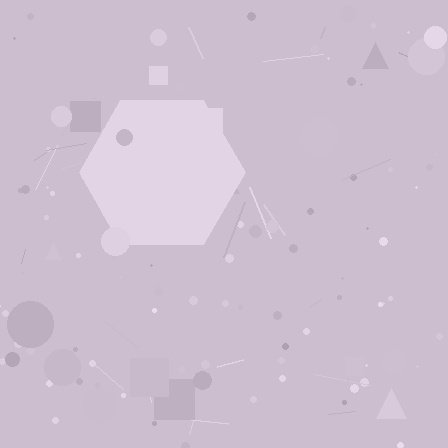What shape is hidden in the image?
A hexagon is hidden in the image.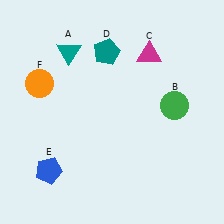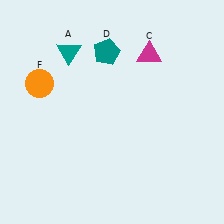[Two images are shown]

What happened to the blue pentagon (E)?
The blue pentagon (E) was removed in Image 2. It was in the bottom-left area of Image 1.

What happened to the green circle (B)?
The green circle (B) was removed in Image 2. It was in the top-right area of Image 1.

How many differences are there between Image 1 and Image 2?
There are 2 differences between the two images.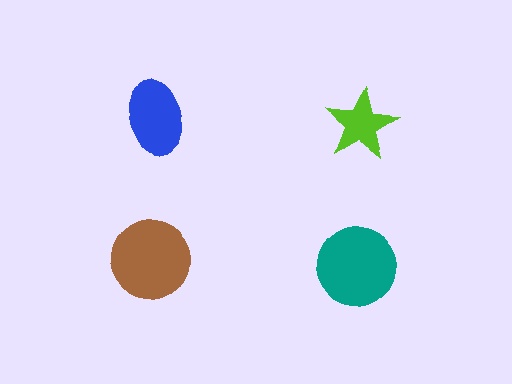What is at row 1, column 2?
A lime star.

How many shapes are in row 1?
2 shapes.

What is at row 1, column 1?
A blue ellipse.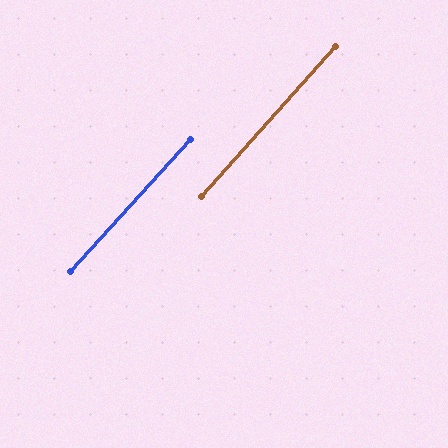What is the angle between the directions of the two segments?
Approximately 1 degree.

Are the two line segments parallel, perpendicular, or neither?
Parallel — their directions differ by only 0.5°.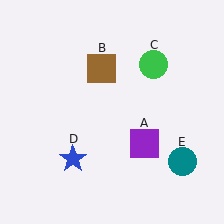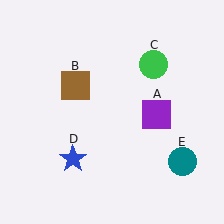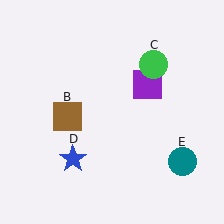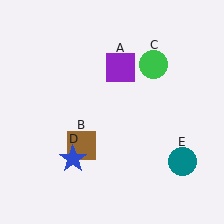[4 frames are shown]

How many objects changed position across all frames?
2 objects changed position: purple square (object A), brown square (object B).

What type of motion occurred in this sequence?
The purple square (object A), brown square (object B) rotated counterclockwise around the center of the scene.